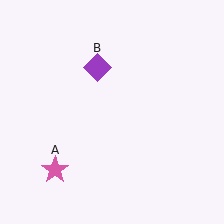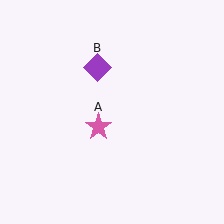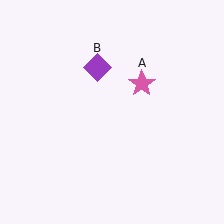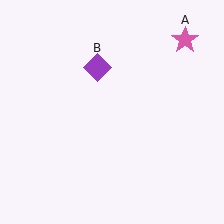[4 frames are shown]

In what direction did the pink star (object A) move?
The pink star (object A) moved up and to the right.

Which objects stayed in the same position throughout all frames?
Purple diamond (object B) remained stationary.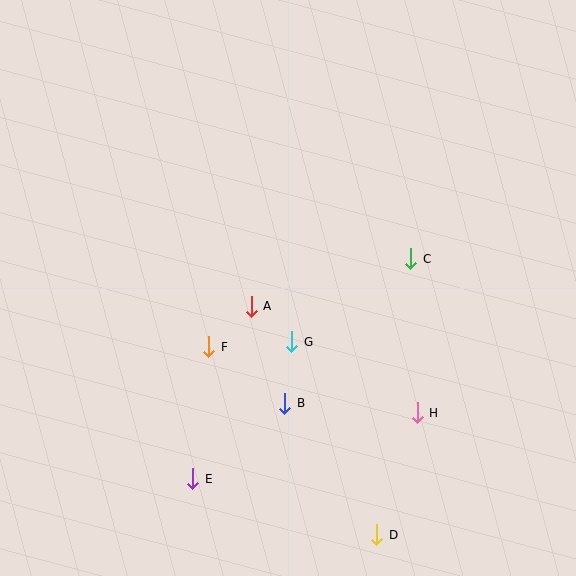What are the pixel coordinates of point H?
Point H is at (417, 413).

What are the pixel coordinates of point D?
Point D is at (377, 535).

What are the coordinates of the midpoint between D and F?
The midpoint between D and F is at (293, 441).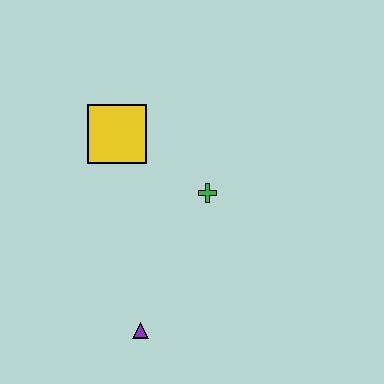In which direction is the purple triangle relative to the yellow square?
The purple triangle is below the yellow square.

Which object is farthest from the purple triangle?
The yellow square is farthest from the purple triangle.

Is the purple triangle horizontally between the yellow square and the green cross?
Yes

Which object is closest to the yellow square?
The green cross is closest to the yellow square.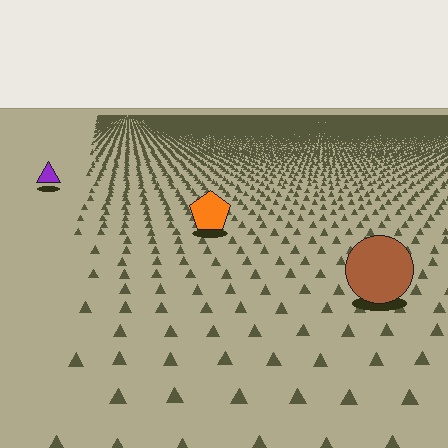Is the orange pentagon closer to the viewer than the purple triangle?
Yes. The orange pentagon is closer — you can tell from the texture gradient: the ground texture is coarser near it.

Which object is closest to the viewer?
The brown circle is closest. The texture marks near it are larger and more spread out.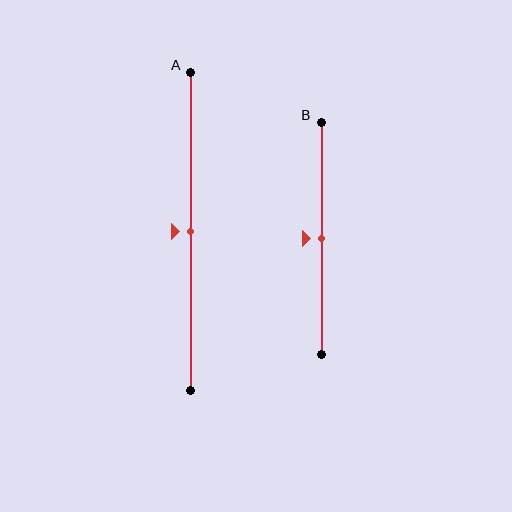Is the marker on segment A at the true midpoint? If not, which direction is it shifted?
Yes, the marker on segment A is at the true midpoint.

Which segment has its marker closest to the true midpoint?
Segment A has its marker closest to the true midpoint.